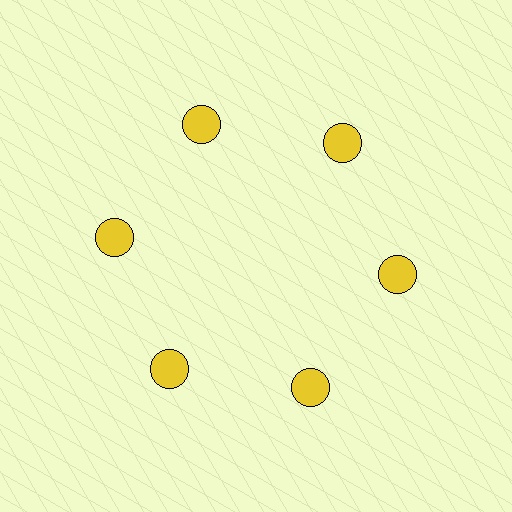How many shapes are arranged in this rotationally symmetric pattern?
There are 6 shapes, arranged in 6 groups of 1.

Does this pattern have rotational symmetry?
Yes, this pattern has 6-fold rotational symmetry. It looks the same after rotating 60 degrees around the center.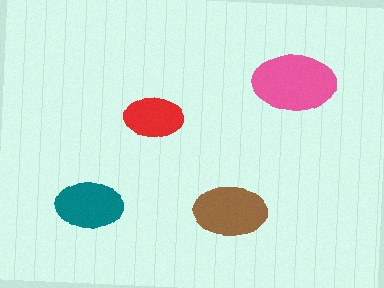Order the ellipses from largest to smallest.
the pink one, the brown one, the teal one, the red one.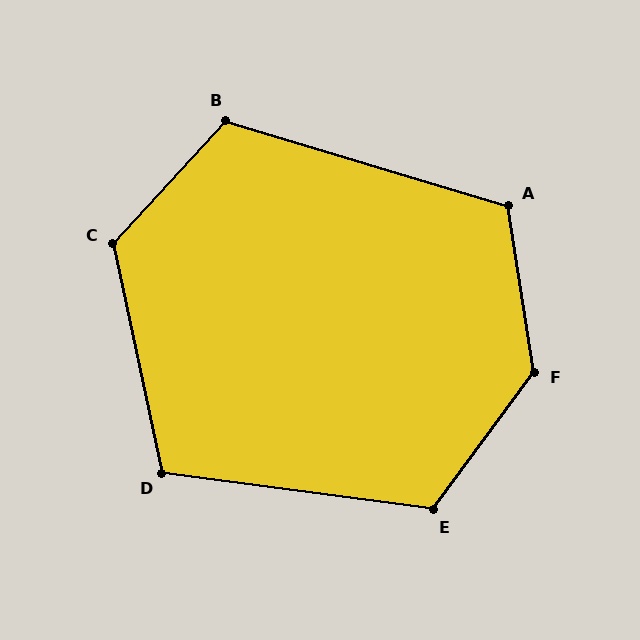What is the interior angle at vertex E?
Approximately 119 degrees (obtuse).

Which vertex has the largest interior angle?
F, at approximately 135 degrees.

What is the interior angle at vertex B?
Approximately 116 degrees (obtuse).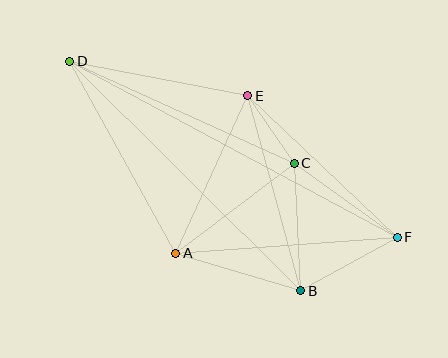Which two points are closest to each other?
Points C and E are closest to each other.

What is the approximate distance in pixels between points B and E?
The distance between B and E is approximately 202 pixels.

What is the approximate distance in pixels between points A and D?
The distance between A and D is approximately 220 pixels.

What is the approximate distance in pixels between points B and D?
The distance between B and D is approximately 325 pixels.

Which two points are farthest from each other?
Points D and F are farthest from each other.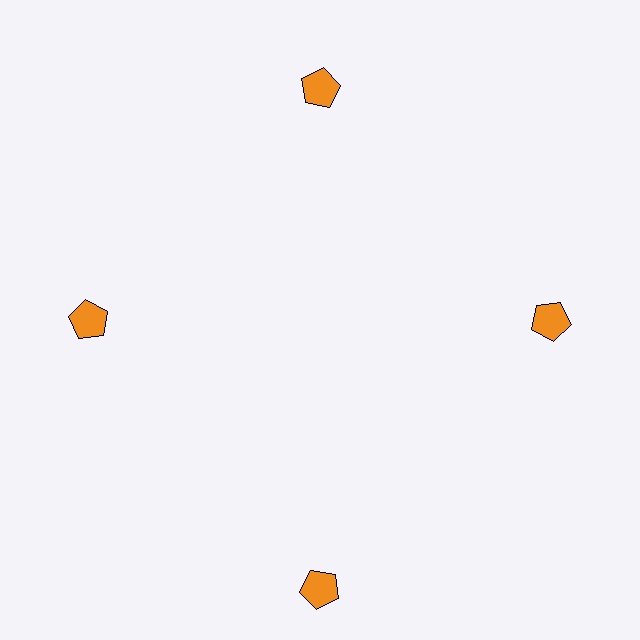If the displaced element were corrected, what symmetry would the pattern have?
It would have 4-fold rotational symmetry — the pattern would map onto itself every 90 degrees.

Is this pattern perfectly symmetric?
No. The 4 orange pentagons are arranged in a ring, but one element near the 6 o'clock position is pushed outward from the center, breaking the 4-fold rotational symmetry.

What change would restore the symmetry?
The symmetry would be restored by moving it inward, back onto the ring so that all 4 pentagons sit at equal angles and equal distance from the center.